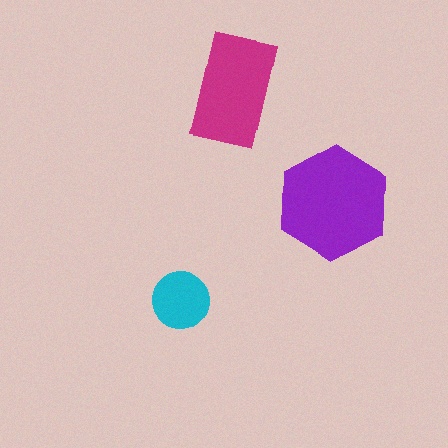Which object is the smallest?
The cyan circle.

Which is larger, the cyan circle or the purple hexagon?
The purple hexagon.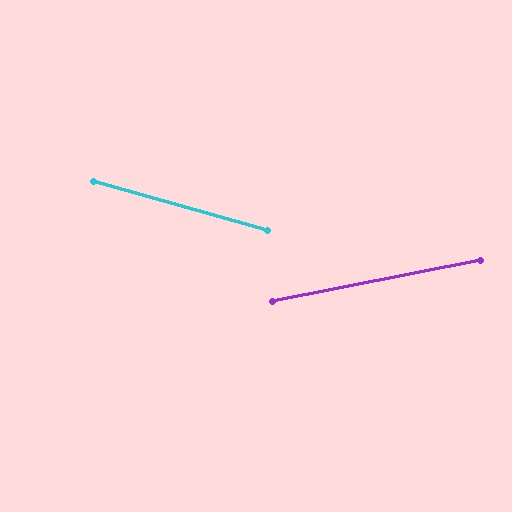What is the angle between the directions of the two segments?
Approximately 27 degrees.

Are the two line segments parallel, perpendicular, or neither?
Neither parallel nor perpendicular — they differ by about 27°.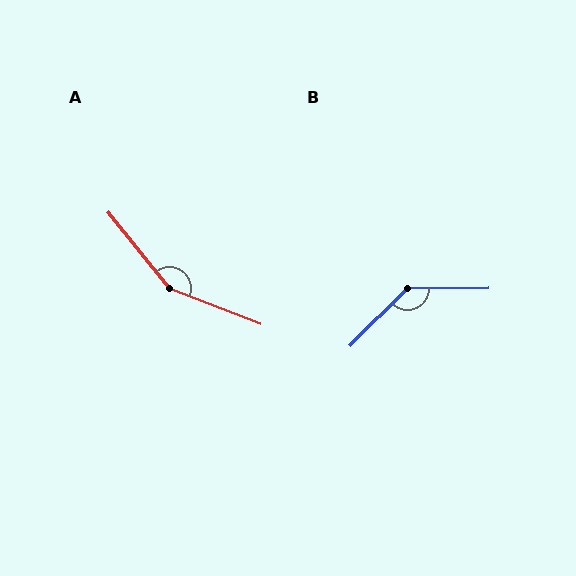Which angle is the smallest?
B, at approximately 135 degrees.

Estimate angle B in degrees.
Approximately 135 degrees.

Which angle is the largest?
A, at approximately 150 degrees.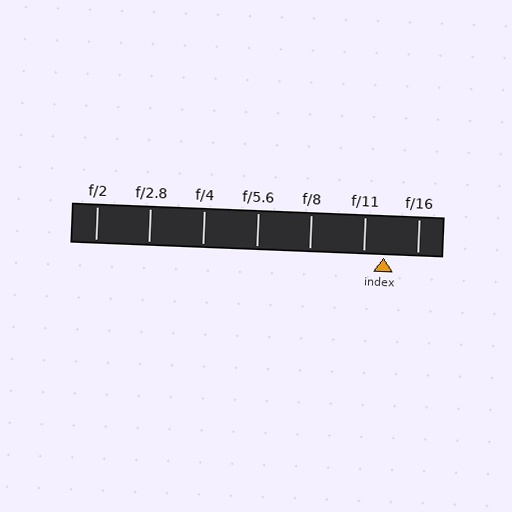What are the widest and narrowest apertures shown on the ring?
The widest aperture shown is f/2 and the narrowest is f/16.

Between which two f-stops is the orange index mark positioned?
The index mark is between f/11 and f/16.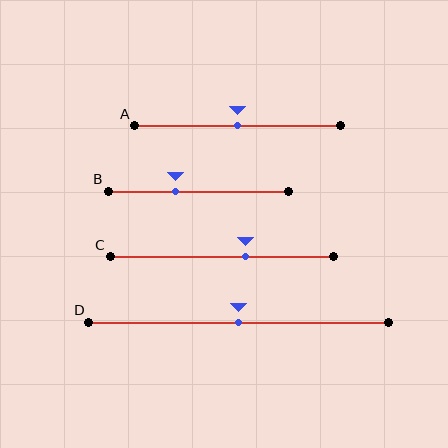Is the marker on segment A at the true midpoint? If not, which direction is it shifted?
Yes, the marker on segment A is at the true midpoint.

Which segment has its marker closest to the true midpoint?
Segment A has its marker closest to the true midpoint.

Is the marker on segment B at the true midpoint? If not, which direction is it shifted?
No, the marker on segment B is shifted to the left by about 13% of the segment length.